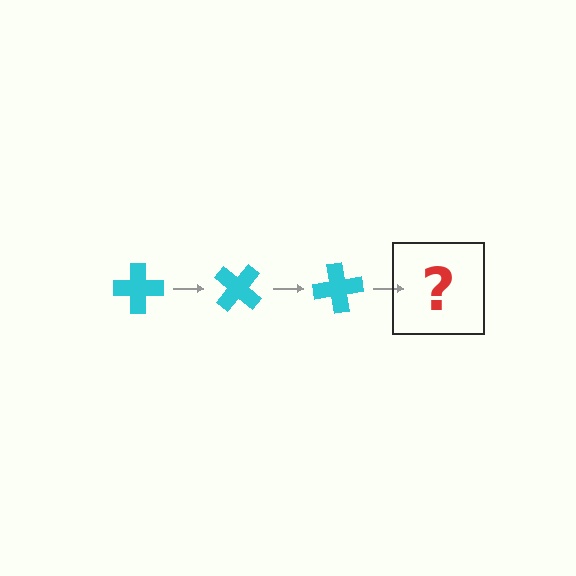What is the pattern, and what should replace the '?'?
The pattern is that the cross rotates 40 degrees each step. The '?' should be a cyan cross rotated 120 degrees.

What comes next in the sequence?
The next element should be a cyan cross rotated 120 degrees.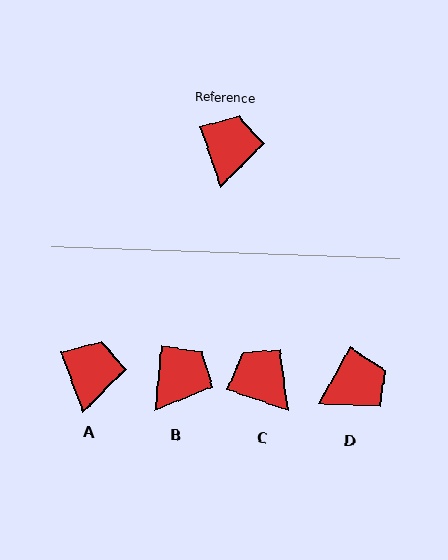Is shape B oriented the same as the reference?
No, it is off by about 24 degrees.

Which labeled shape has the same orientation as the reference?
A.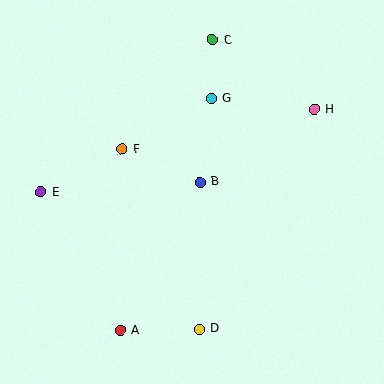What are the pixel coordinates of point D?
Point D is at (199, 329).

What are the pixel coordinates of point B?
Point B is at (200, 182).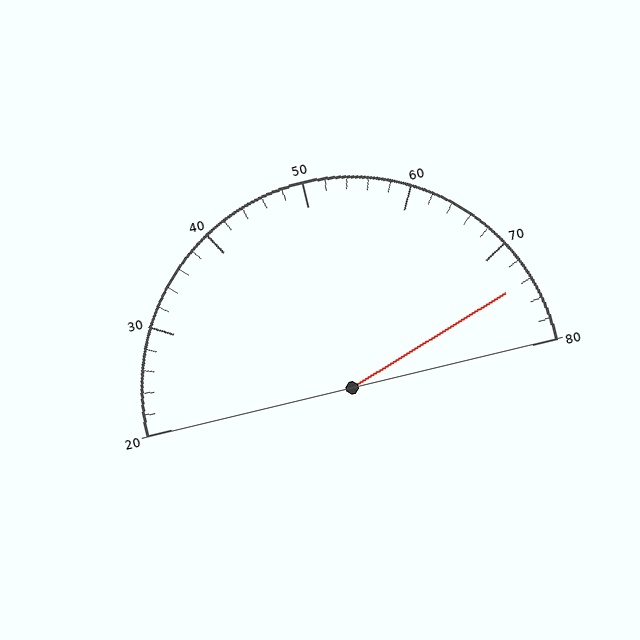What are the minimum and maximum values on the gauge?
The gauge ranges from 20 to 80.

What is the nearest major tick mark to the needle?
The nearest major tick mark is 70.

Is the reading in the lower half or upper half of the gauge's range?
The reading is in the upper half of the range (20 to 80).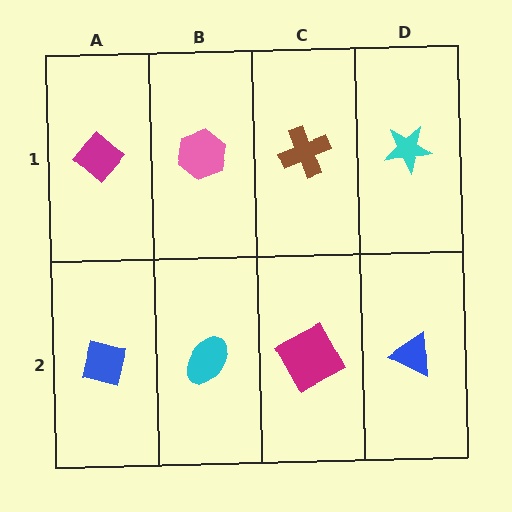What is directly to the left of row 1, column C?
A pink hexagon.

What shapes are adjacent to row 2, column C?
A brown cross (row 1, column C), a cyan ellipse (row 2, column B), a blue triangle (row 2, column D).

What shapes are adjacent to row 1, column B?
A cyan ellipse (row 2, column B), a magenta diamond (row 1, column A), a brown cross (row 1, column C).